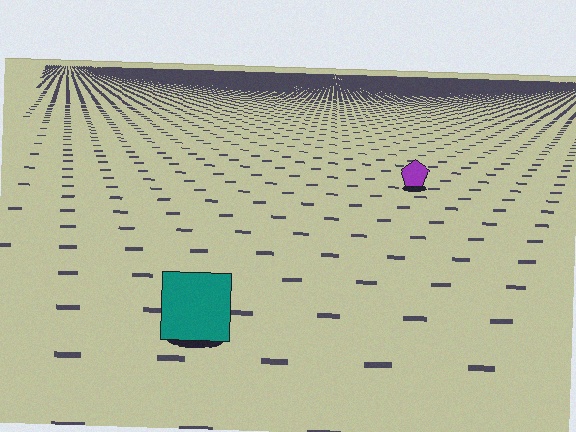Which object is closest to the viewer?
The teal square is closest. The texture marks near it are larger and more spread out.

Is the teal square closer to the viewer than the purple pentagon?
Yes. The teal square is closer — you can tell from the texture gradient: the ground texture is coarser near it.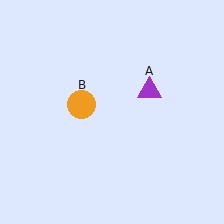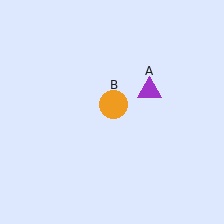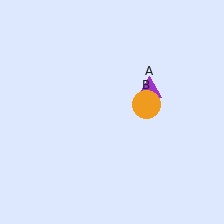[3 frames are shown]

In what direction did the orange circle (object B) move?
The orange circle (object B) moved right.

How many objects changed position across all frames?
1 object changed position: orange circle (object B).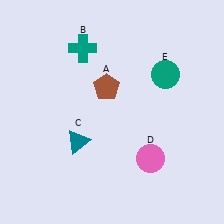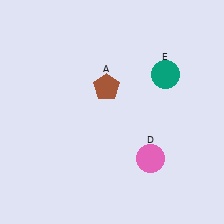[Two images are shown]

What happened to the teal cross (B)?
The teal cross (B) was removed in Image 2. It was in the top-left area of Image 1.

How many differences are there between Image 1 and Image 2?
There are 2 differences between the two images.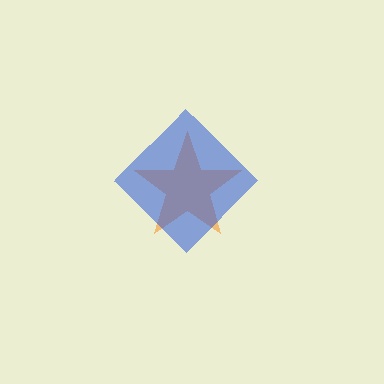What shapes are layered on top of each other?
The layered shapes are: an orange star, a blue diamond.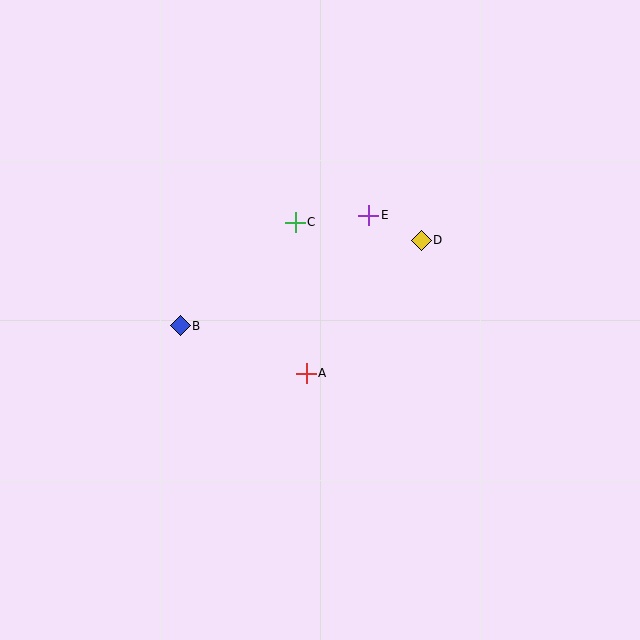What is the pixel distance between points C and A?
The distance between C and A is 151 pixels.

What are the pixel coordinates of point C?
Point C is at (295, 222).